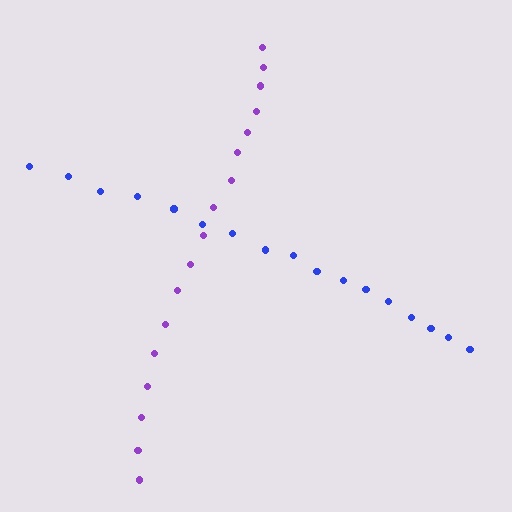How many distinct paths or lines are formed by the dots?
There are 2 distinct paths.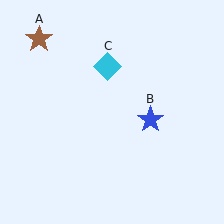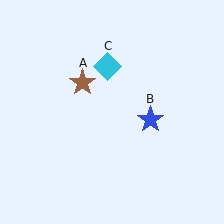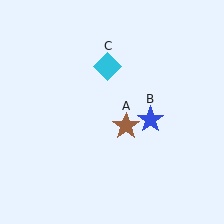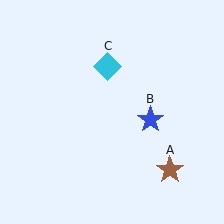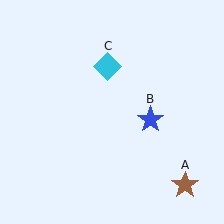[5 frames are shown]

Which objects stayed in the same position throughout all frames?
Blue star (object B) and cyan diamond (object C) remained stationary.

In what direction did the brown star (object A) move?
The brown star (object A) moved down and to the right.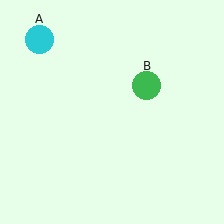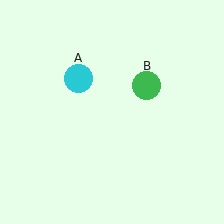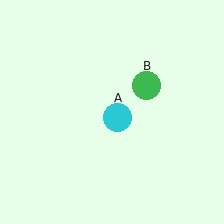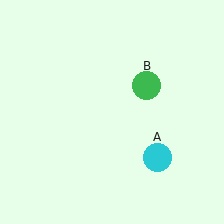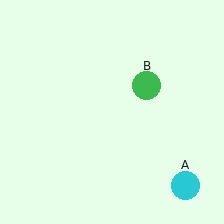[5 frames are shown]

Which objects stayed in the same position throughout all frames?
Green circle (object B) remained stationary.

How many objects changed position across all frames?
1 object changed position: cyan circle (object A).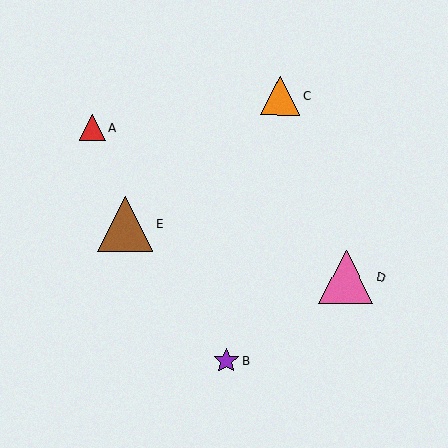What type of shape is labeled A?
Shape A is a red triangle.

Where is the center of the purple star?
The center of the purple star is at (226, 361).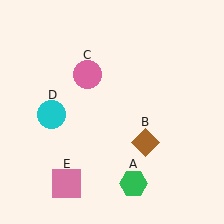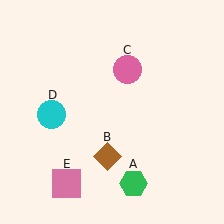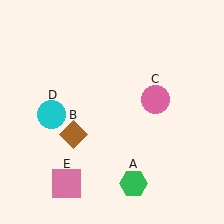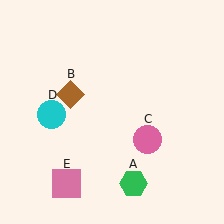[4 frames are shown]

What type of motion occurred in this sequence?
The brown diamond (object B), pink circle (object C) rotated clockwise around the center of the scene.